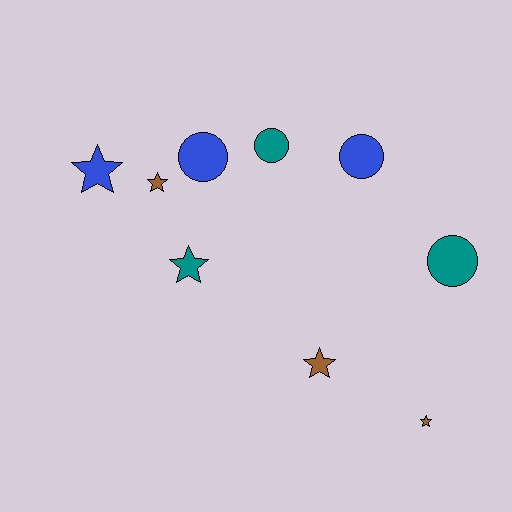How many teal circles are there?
There are 2 teal circles.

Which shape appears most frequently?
Star, with 5 objects.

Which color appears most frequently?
Brown, with 3 objects.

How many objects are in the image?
There are 9 objects.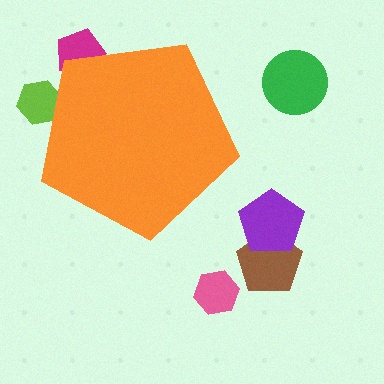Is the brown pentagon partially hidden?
No, the brown pentagon is fully visible.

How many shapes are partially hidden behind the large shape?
2 shapes are partially hidden.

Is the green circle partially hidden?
No, the green circle is fully visible.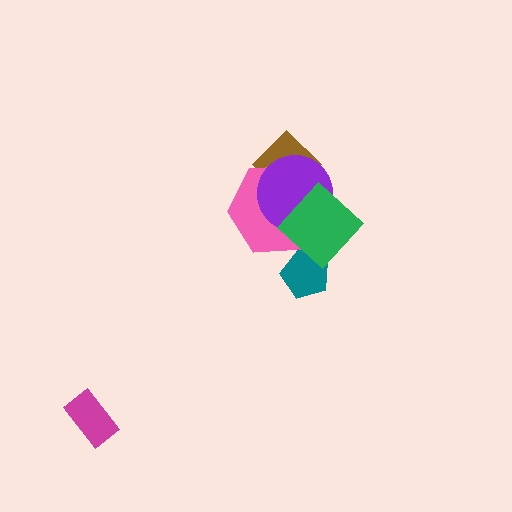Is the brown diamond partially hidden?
Yes, it is partially covered by another shape.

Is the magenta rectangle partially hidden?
No, no other shape covers it.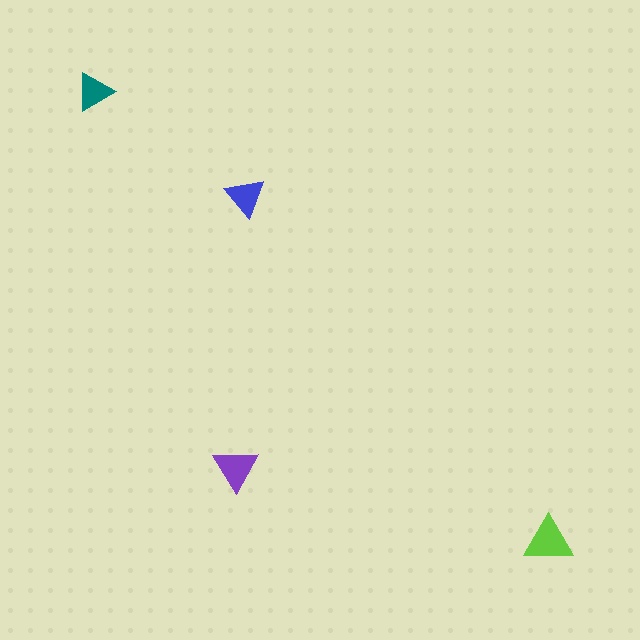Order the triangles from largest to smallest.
the lime one, the purple one, the blue one, the teal one.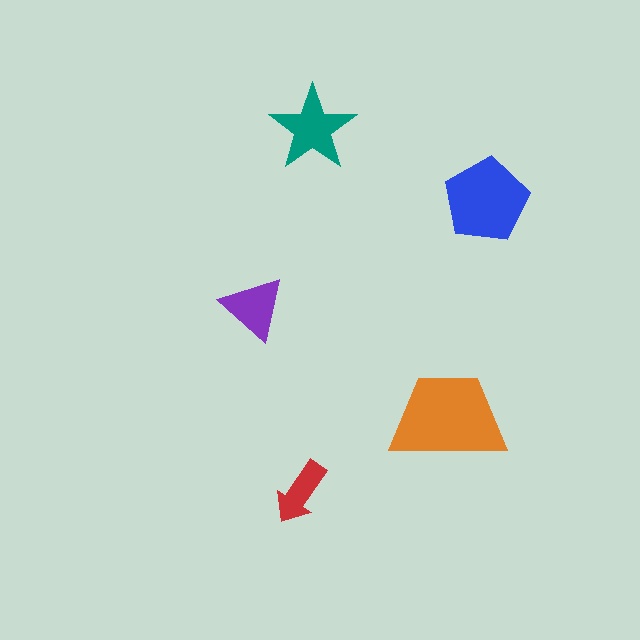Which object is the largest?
The orange trapezoid.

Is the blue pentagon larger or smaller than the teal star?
Larger.